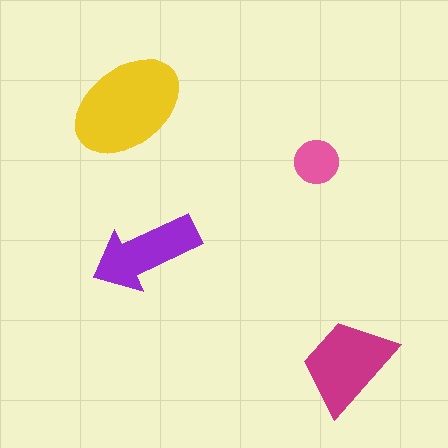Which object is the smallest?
The pink circle.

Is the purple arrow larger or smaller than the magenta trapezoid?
Smaller.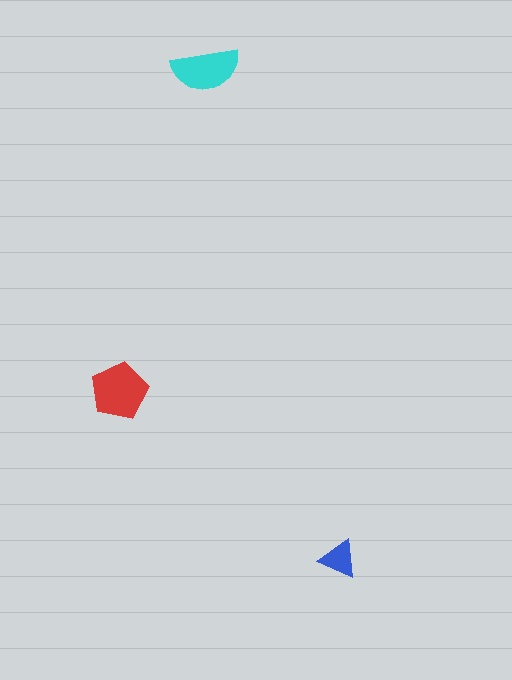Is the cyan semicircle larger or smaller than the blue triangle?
Larger.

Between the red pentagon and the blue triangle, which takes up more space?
The red pentagon.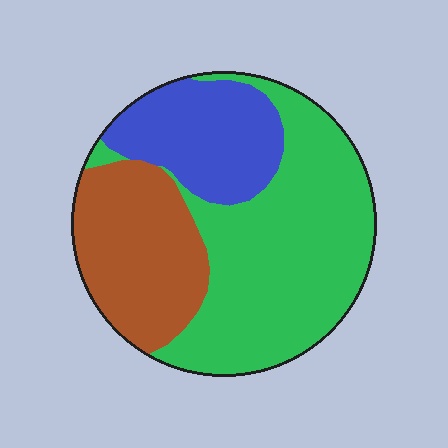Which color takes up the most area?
Green, at roughly 50%.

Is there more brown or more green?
Green.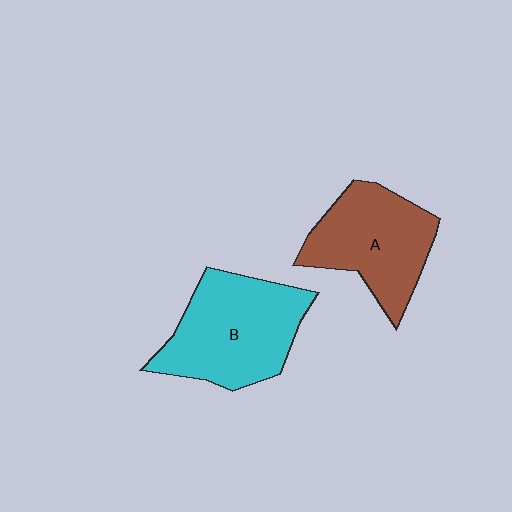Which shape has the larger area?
Shape B (cyan).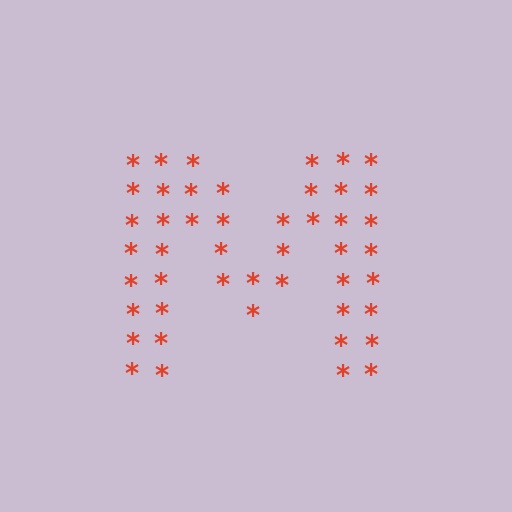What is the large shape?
The large shape is the letter M.